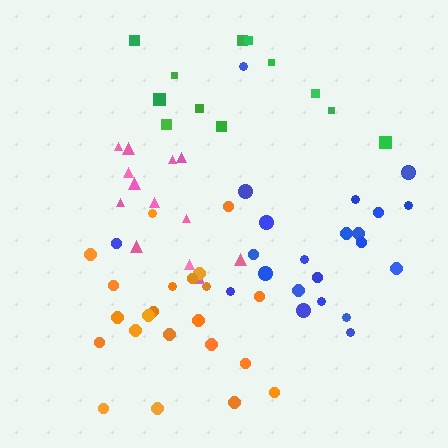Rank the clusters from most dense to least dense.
blue, orange, green, pink.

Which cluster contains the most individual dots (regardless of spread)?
Blue (23).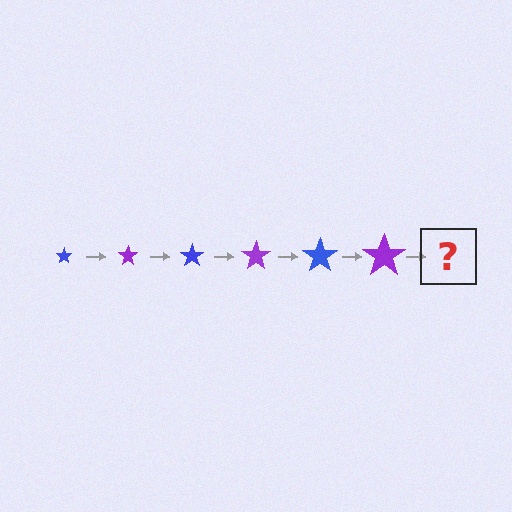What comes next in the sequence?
The next element should be a blue star, larger than the previous one.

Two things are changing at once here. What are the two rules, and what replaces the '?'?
The two rules are that the star grows larger each step and the color cycles through blue and purple. The '?' should be a blue star, larger than the previous one.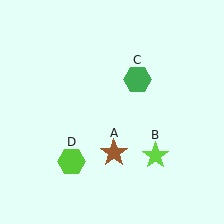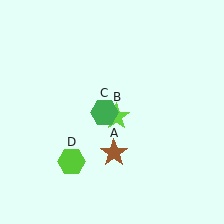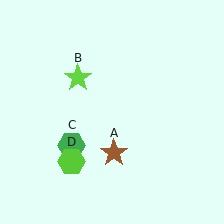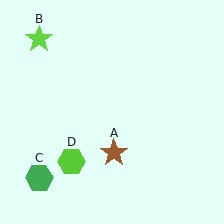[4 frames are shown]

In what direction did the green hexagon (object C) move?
The green hexagon (object C) moved down and to the left.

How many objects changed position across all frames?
2 objects changed position: lime star (object B), green hexagon (object C).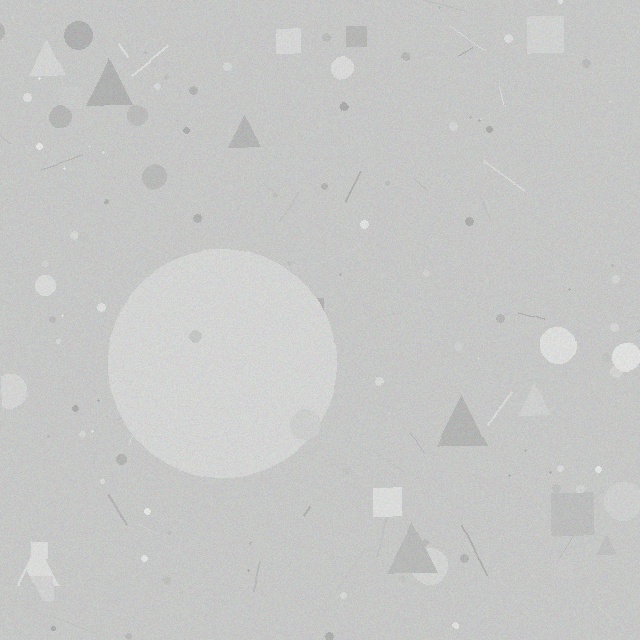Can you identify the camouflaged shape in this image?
The camouflaged shape is a circle.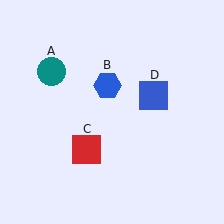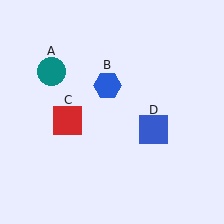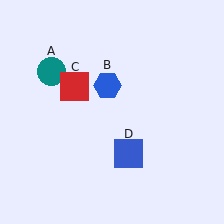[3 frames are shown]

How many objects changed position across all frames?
2 objects changed position: red square (object C), blue square (object D).